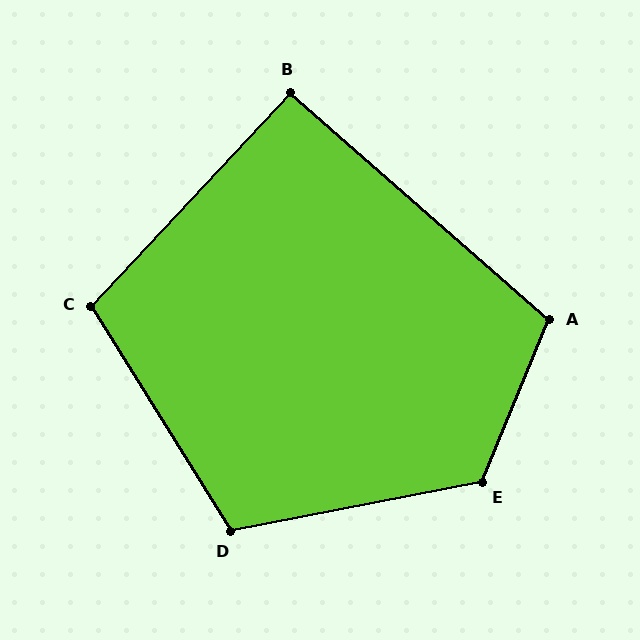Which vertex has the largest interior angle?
E, at approximately 124 degrees.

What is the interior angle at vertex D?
Approximately 111 degrees (obtuse).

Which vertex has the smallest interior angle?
B, at approximately 92 degrees.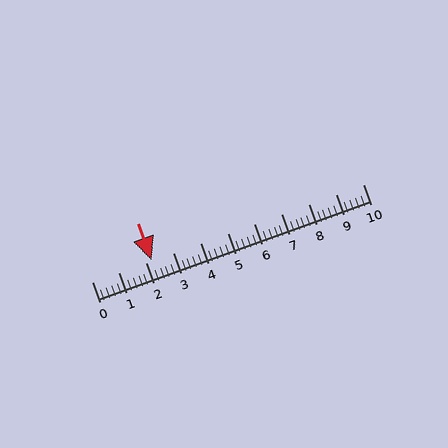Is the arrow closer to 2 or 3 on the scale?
The arrow is closer to 2.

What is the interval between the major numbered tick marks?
The major tick marks are spaced 1 units apart.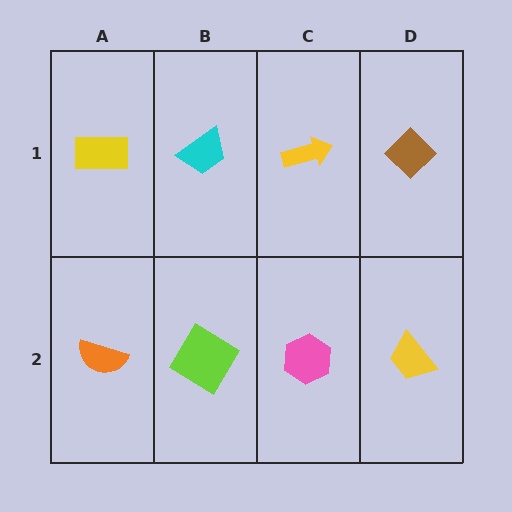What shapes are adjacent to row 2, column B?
A cyan trapezoid (row 1, column B), an orange semicircle (row 2, column A), a pink hexagon (row 2, column C).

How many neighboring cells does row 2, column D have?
2.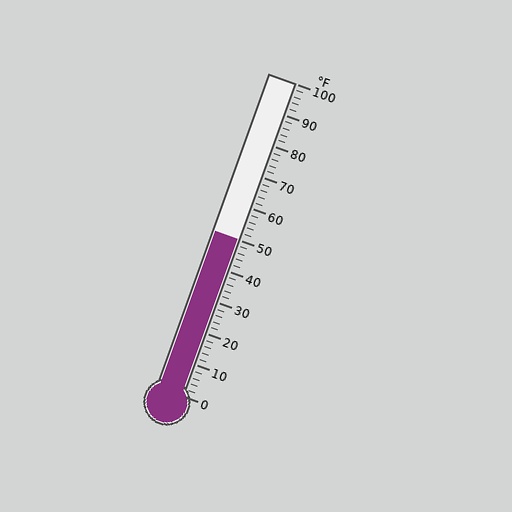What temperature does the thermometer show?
The thermometer shows approximately 50°F.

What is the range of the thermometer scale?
The thermometer scale ranges from 0°F to 100°F.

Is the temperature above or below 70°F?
The temperature is below 70°F.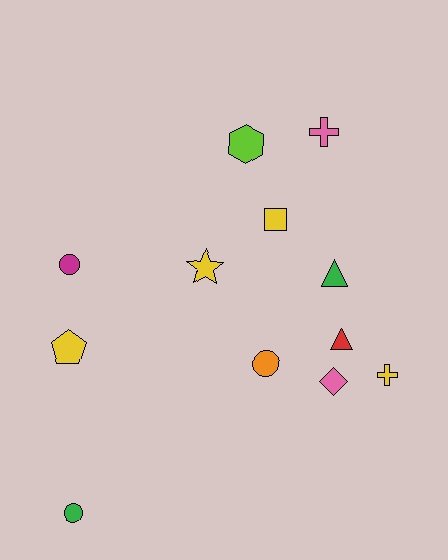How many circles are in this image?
There are 3 circles.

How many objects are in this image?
There are 12 objects.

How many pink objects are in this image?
There are 2 pink objects.